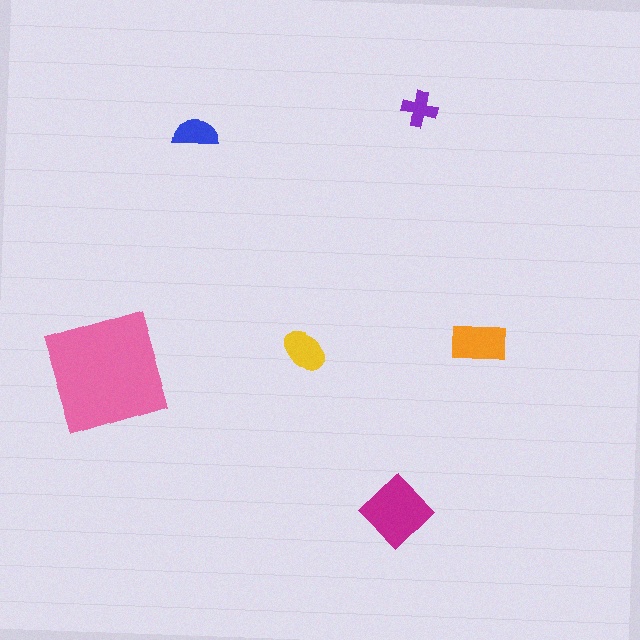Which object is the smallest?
The purple cross.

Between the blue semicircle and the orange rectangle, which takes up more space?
The orange rectangle.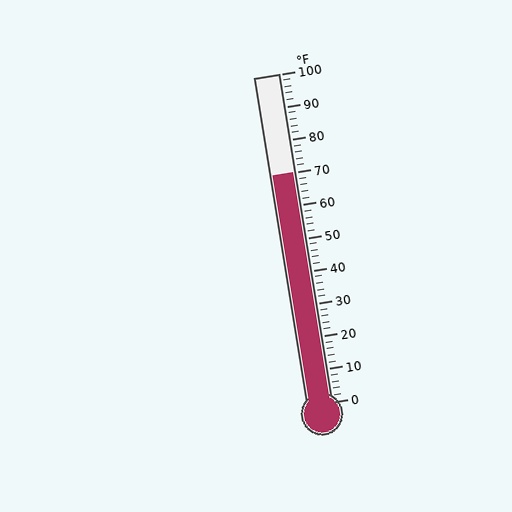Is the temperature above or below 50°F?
The temperature is above 50°F.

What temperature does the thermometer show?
The thermometer shows approximately 70°F.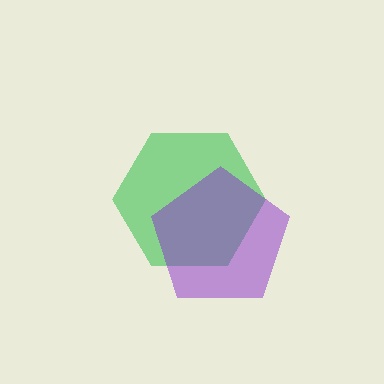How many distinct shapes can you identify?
There are 2 distinct shapes: a green hexagon, a purple pentagon.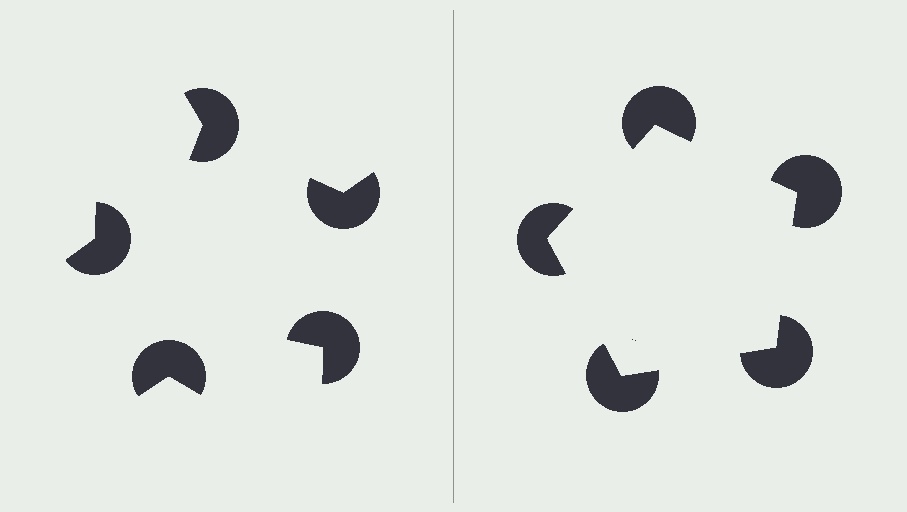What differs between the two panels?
The pac-man discs are positioned identically on both sides; only the wedge orientations differ. On the right they align to a pentagon; on the left they are misaligned.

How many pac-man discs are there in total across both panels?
10 — 5 on each side.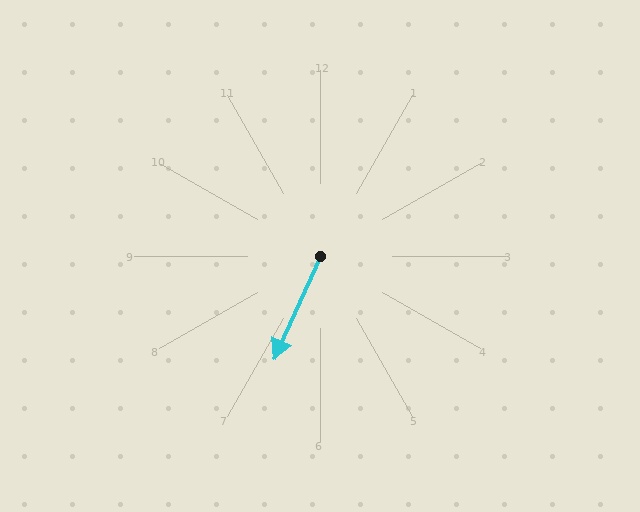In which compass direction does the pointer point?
Southwest.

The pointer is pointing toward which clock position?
Roughly 7 o'clock.